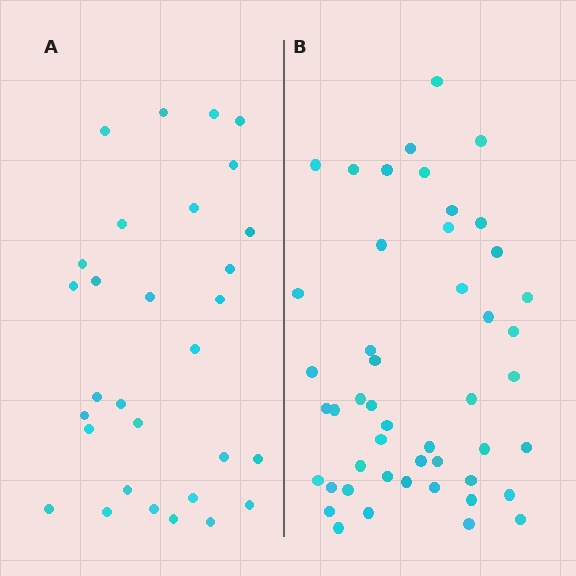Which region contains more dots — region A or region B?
Region B (the right region) has more dots.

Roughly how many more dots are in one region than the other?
Region B has approximately 20 more dots than region A.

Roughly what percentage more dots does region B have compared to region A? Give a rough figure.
About 60% more.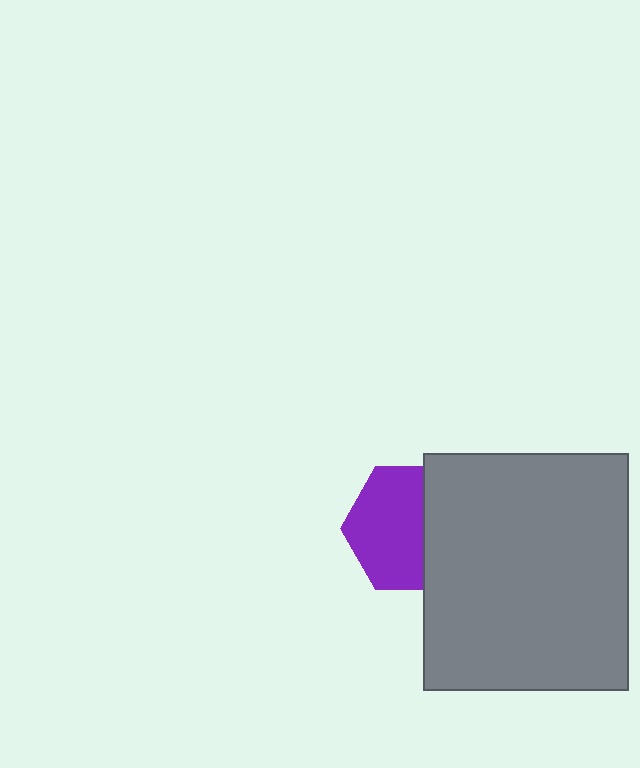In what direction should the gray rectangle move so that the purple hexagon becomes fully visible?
The gray rectangle should move right. That is the shortest direction to clear the overlap and leave the purple hexagon fully visible.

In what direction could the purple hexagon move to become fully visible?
The purple hexagon could move left. That would shift it out from behind the gray rectangle entirely.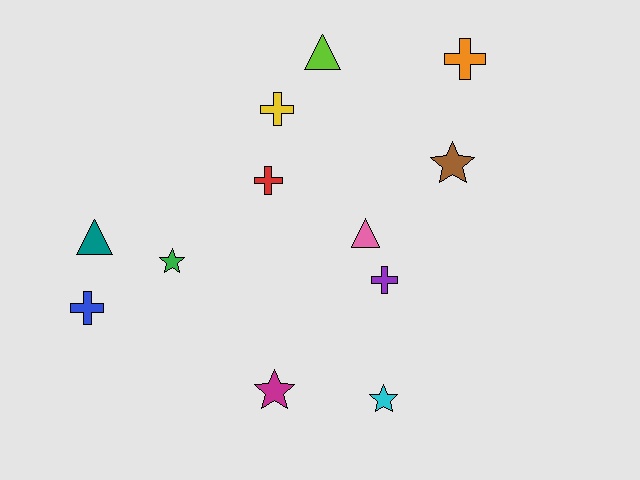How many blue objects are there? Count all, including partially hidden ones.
There is 1 blue object.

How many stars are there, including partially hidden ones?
There are 4 stars.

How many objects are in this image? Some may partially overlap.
There are 12 objects.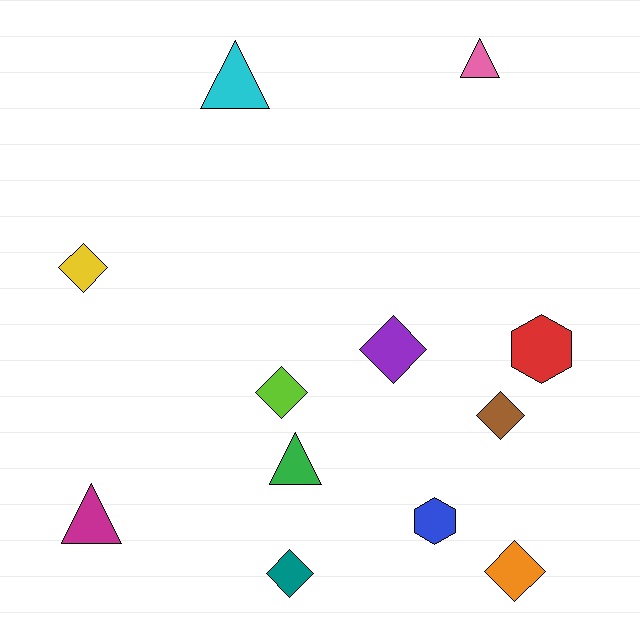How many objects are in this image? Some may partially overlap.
There are 12 objects.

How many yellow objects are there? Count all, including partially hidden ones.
There is 1 yellow object.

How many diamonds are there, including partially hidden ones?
There are 6 diamonds.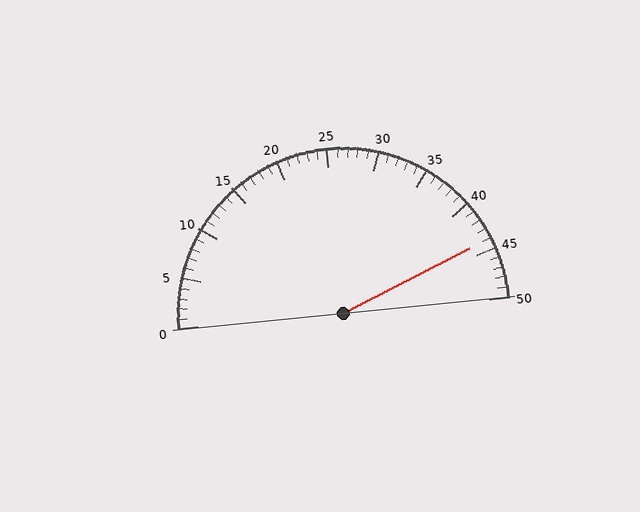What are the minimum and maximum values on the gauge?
The gauge ranges from 0 to 50.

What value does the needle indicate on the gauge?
The needle indicates approximately 44.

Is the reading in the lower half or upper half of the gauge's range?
The reading is in the upper half of the range (0 to 50).